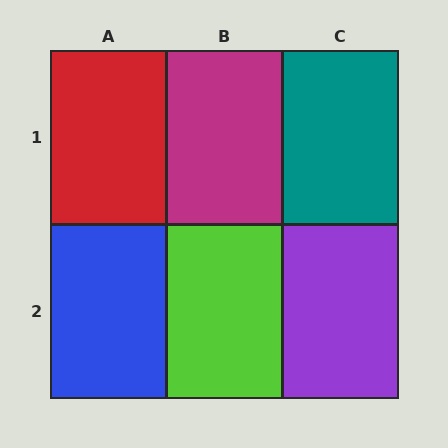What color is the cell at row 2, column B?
Lime.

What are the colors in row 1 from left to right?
Red, magenta, teal.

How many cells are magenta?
1 cell is magenta.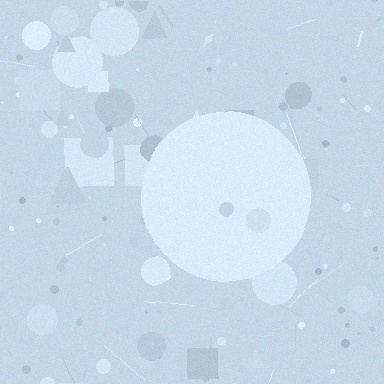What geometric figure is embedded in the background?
A circle is embedded in the background.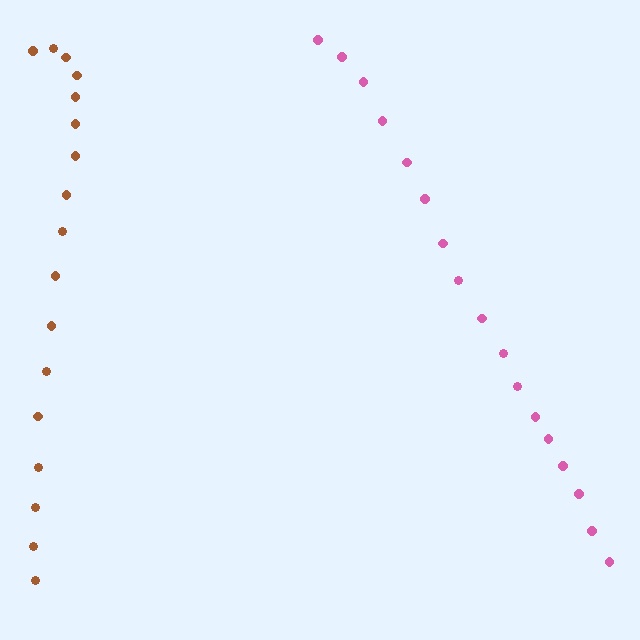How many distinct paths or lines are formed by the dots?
There are 2 distinct paths.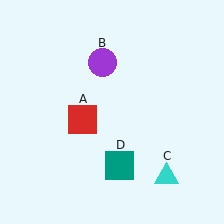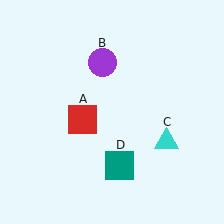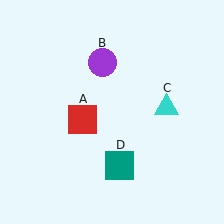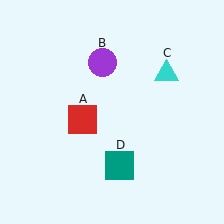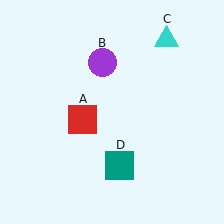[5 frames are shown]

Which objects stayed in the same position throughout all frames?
Red square (object A) and purple circle (object B) and teal square (object D) remained stationary.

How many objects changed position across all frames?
1 object changed position: cyan triangle (object C).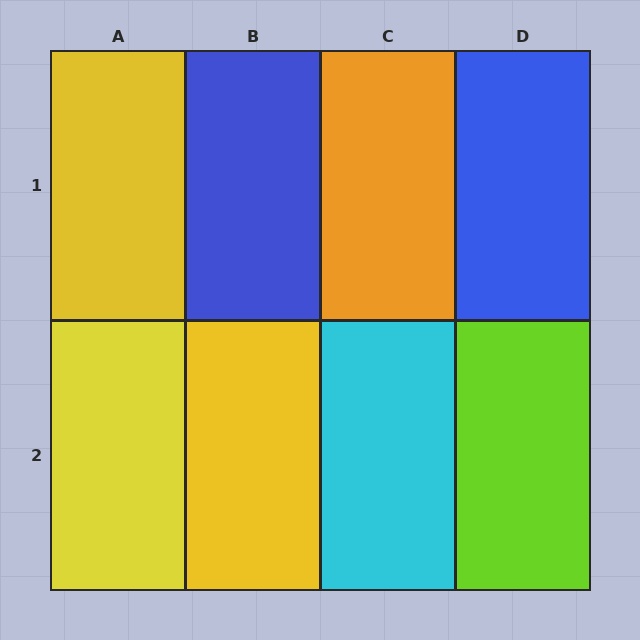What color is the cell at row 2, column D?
Lime.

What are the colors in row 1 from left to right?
Yellow, blue, orange, blue.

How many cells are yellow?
3 cells are yellow.